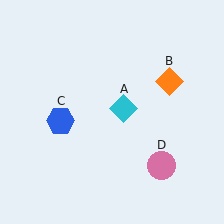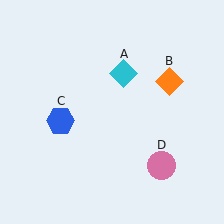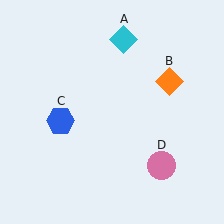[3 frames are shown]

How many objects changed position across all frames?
1 object changed position: cyan diamond (object A).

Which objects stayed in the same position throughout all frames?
Orange diamond (object B) and blue hexagon (object C) and pink circle (object D) remained stationary.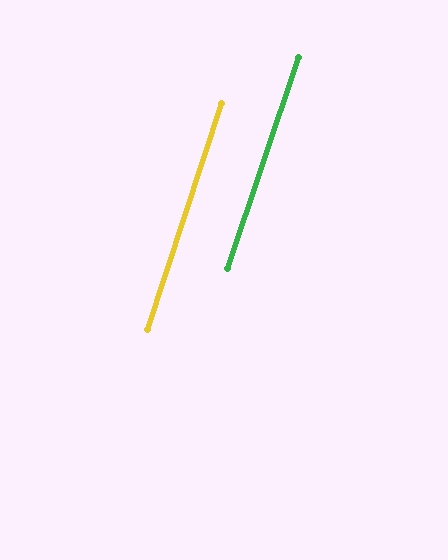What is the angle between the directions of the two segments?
Approximately 1 degree.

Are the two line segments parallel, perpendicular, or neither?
Parallel — their directions differ by only 0.6°.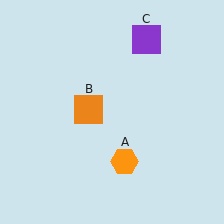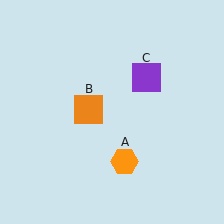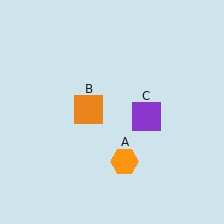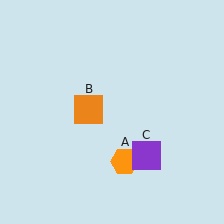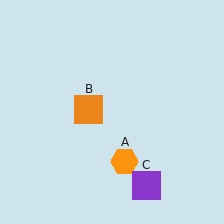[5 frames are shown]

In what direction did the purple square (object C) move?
The purple square (object C) moved down.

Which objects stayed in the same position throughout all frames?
Orange hexagon (object A) and orange square (object B) remained stationary.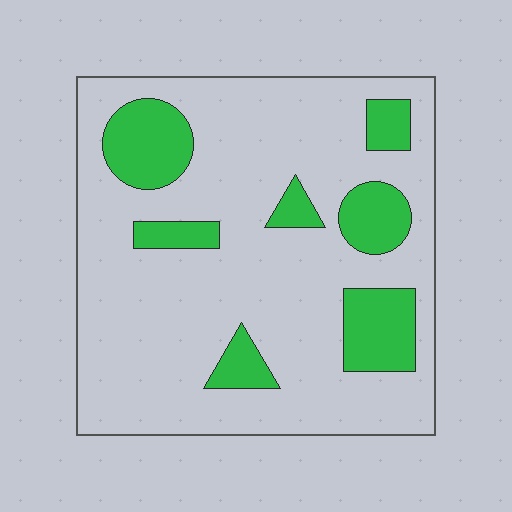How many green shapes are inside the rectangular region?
7.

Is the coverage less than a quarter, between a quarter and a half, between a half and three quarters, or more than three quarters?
Less than a quarter.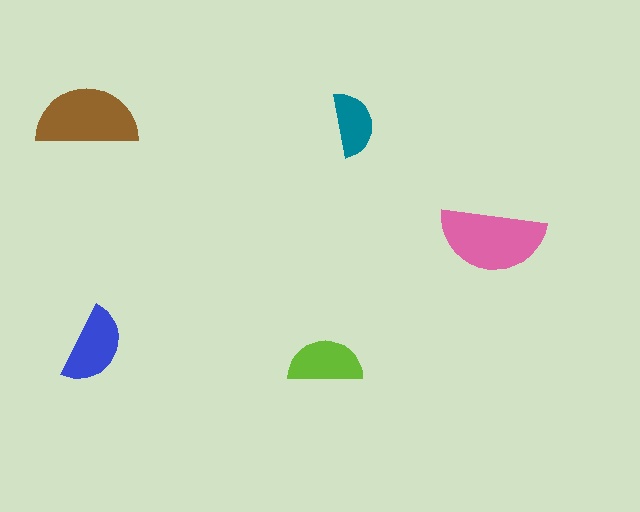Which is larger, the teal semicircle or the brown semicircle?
The brown one.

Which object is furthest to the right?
The pink semicircle is rightmost.